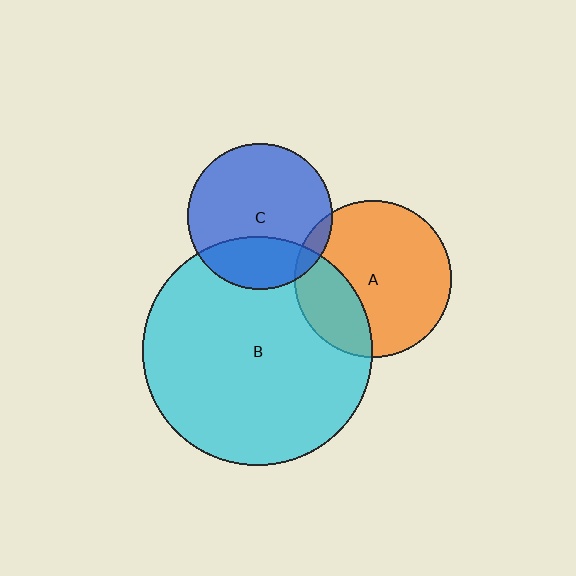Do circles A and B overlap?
Yes.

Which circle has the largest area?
Circle B (cyan).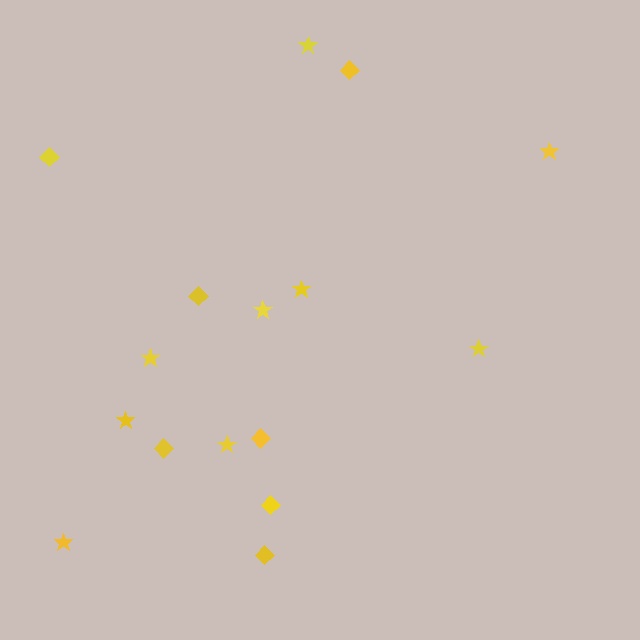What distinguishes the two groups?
There are 2 groups: one group of stars (9) and one group of diamonds (7).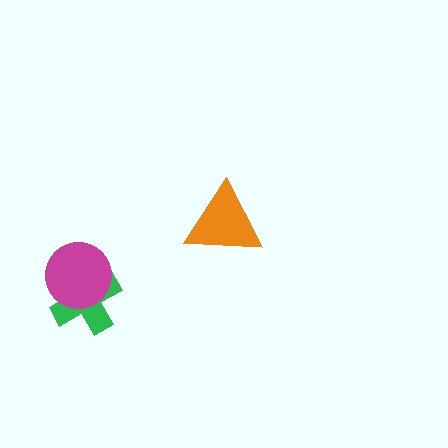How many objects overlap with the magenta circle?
1 object overlaps with the magenta circle.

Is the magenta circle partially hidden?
No, no other shape covers it.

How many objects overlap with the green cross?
1 object overlaps with the green cross.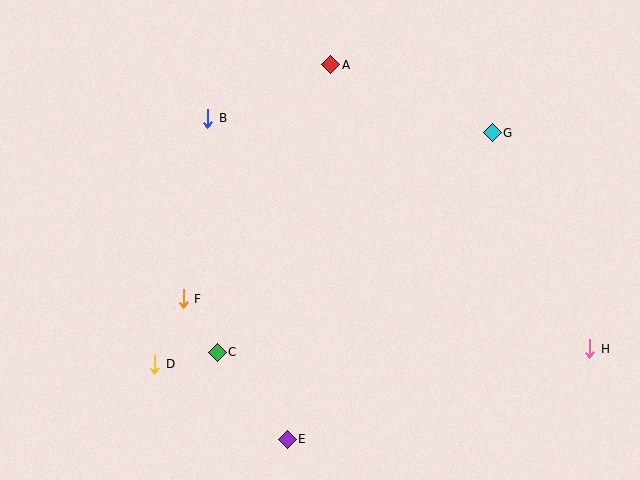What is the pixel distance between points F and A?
The distance between F and A is 277 pixels.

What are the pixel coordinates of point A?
Point A is at (331, 65).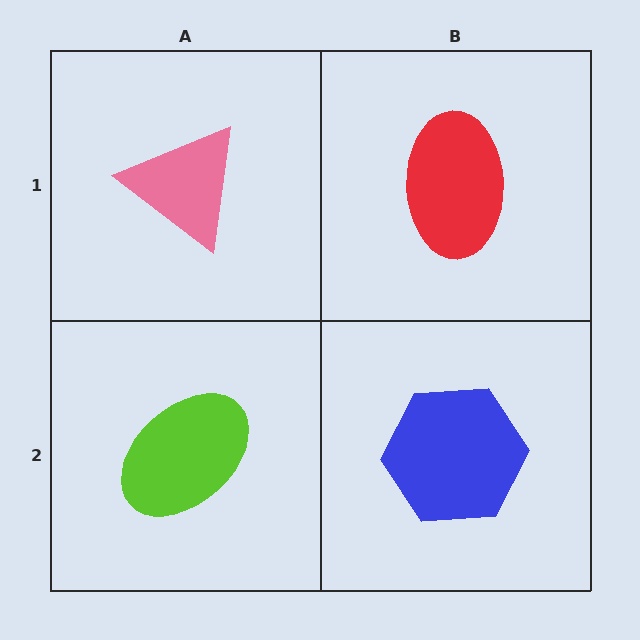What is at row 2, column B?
A blue hexagon.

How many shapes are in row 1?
2 shapes.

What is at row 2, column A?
A lime ellipse.